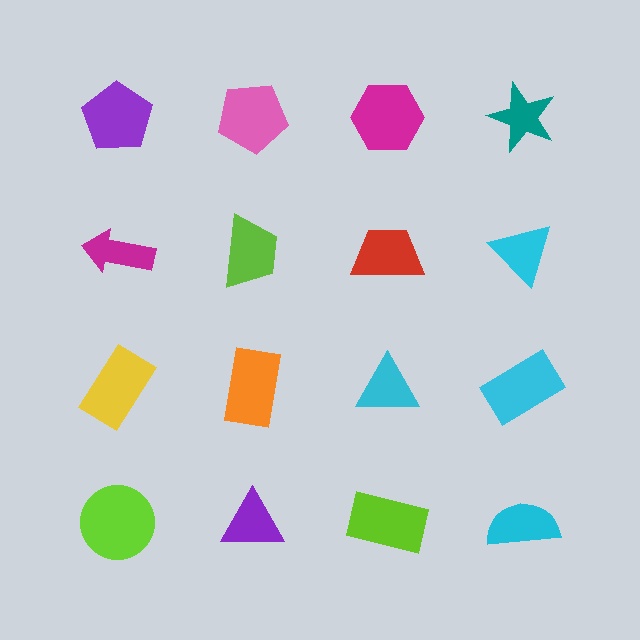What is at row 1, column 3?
A magenta hexagon.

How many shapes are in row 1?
4 shapes.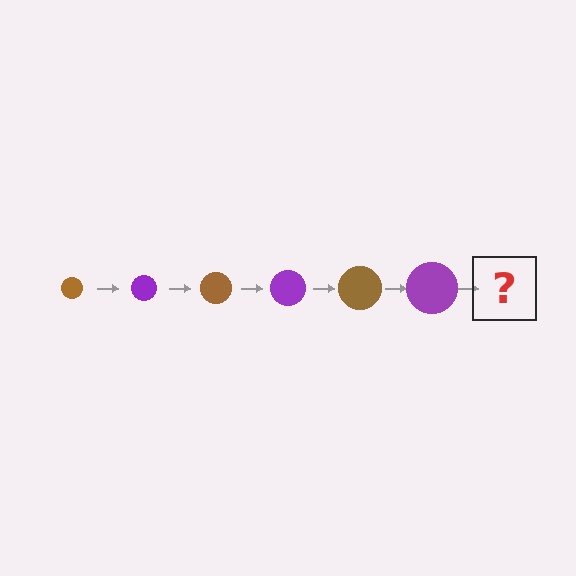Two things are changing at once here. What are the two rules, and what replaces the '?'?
The two rules are that the circle grows larger each step and the color cycles through brown and purple. The '?' should be a brown circle, larger than the previous one.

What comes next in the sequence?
The next element should be a brown circle, larger than the previous one.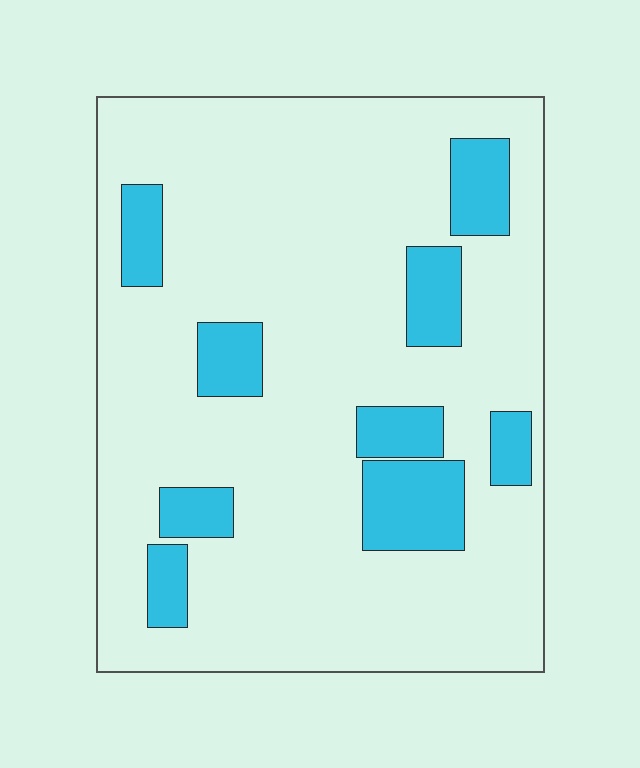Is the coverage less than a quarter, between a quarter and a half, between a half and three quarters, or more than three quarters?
Less than a quarter.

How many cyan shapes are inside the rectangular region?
9.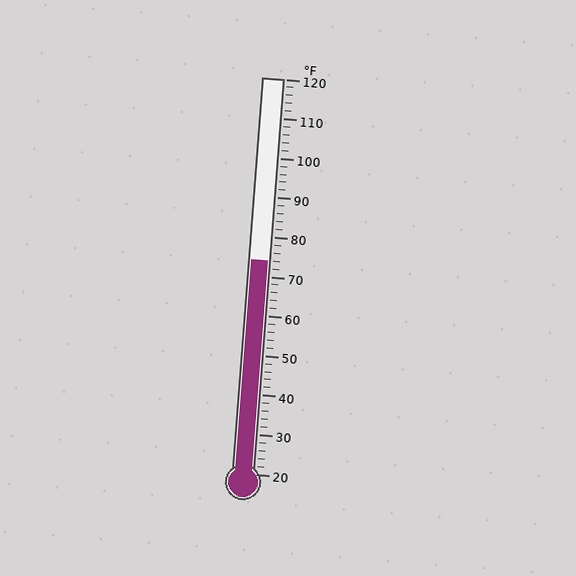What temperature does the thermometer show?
The thermometer shows approximately 74°F.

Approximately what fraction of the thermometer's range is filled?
The thermometer is filled to approximately 55% of its range.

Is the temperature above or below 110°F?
The temperature is below 110°F.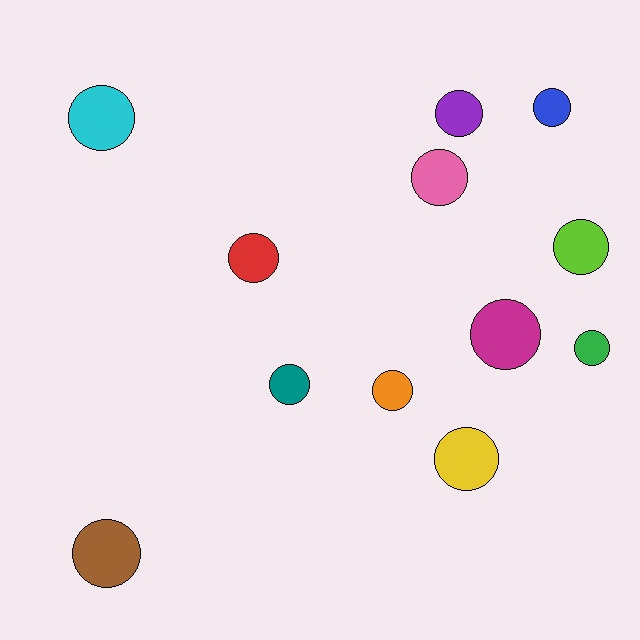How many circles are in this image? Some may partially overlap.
There are 12 circles.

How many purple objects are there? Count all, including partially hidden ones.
There is 1 purple object.